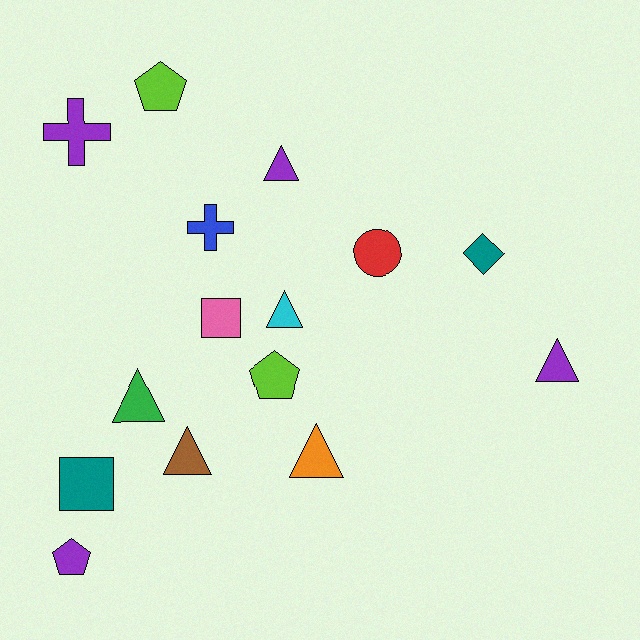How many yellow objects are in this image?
There are no yellow objects.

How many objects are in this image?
There are 15 objects.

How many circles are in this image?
There is 1 circle.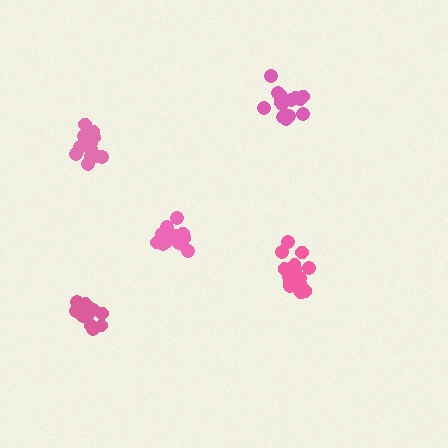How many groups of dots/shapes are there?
There are 5 groups.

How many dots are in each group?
Group 1: 15 dots, Group 2: 18 dots, Group 3: 16 dots, Group 4: 15 dots, Group 5: 14 dots (78 total).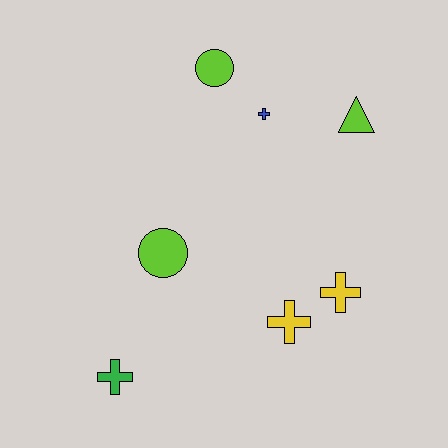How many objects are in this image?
There are 7 objects.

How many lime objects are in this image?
There are 3 lime objects.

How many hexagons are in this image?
There are no hexagons.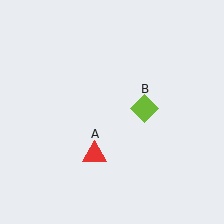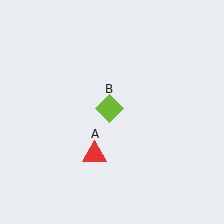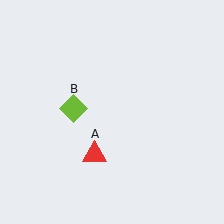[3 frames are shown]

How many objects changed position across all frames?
1 object changed position: lime diamond (object B).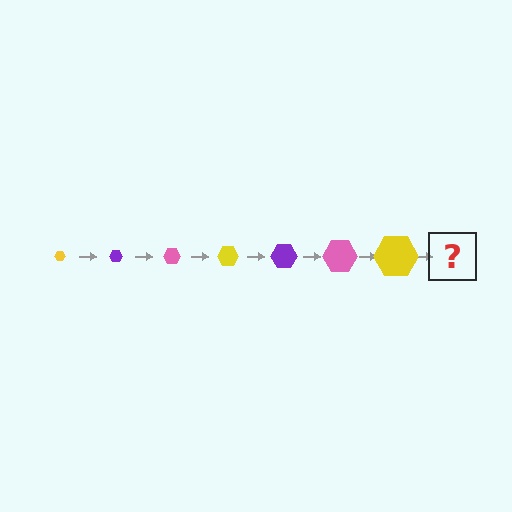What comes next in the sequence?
The next element should be a purple hexagon, larger than the previous one.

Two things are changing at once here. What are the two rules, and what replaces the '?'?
The two rules are that the hexagon grows larger each step and the color cycles through yellow, purple, and pink. The '?' should be a purple hexagon, larger than the previous one.